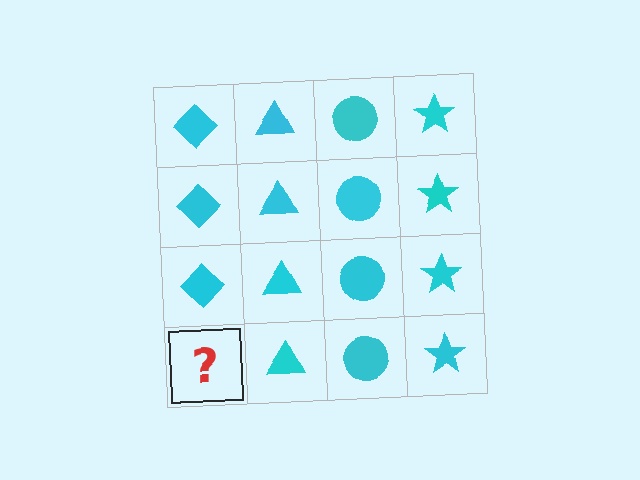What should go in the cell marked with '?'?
The missing cell should contain a cyan diamond.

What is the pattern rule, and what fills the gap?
The rule is that each column has a consistent shape. The gap should be filled with a cyan diamond.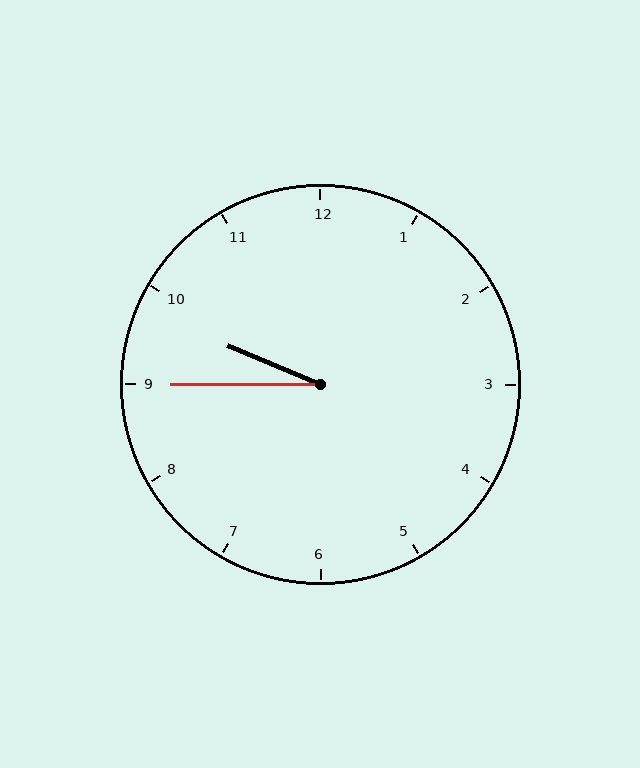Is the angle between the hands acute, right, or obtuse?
It is acute.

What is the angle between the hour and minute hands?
Approximately 22 degrees.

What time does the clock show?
9:45.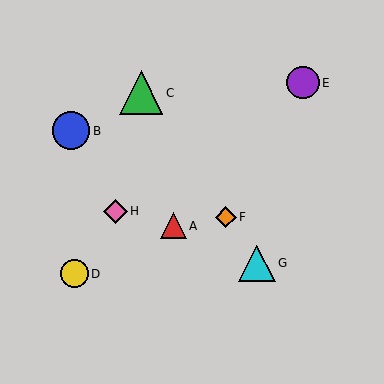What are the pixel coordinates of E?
Object E is at (303, 83).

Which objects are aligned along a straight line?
Objects C, F, G are aligned along a straight line.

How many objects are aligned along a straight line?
3 objects (C, F, G) are aligned along a straight line.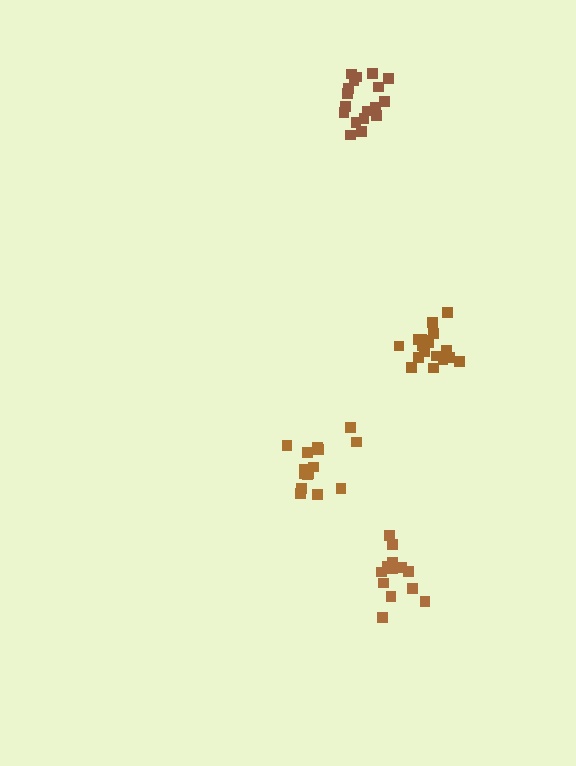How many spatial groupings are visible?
There are 4 spatial groupings.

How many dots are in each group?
Group 1: 18 dots, Group 2: 13 dots, Group 3: 18 dots, Group 4: 16 dots (65 total).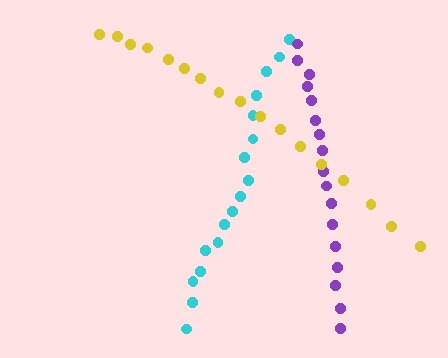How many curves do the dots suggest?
There are 3 distinct paths.